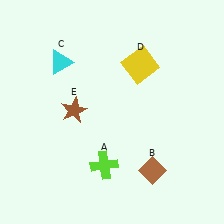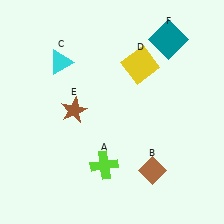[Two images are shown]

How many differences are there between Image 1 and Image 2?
There is 1 difference between the two images.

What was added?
A teal square (F) was added in Image 2.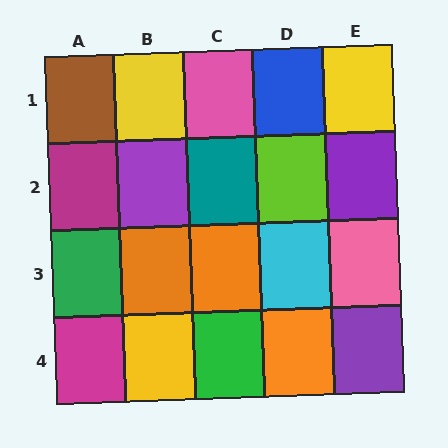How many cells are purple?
3 cells are purple.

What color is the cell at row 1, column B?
Yellow.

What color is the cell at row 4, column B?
Yellow.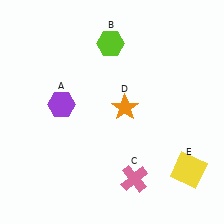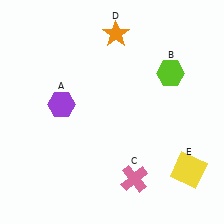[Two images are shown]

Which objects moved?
The objects that moved are: the lime hexagon (B), the orange star (D).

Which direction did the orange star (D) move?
The orange star (D) moved up.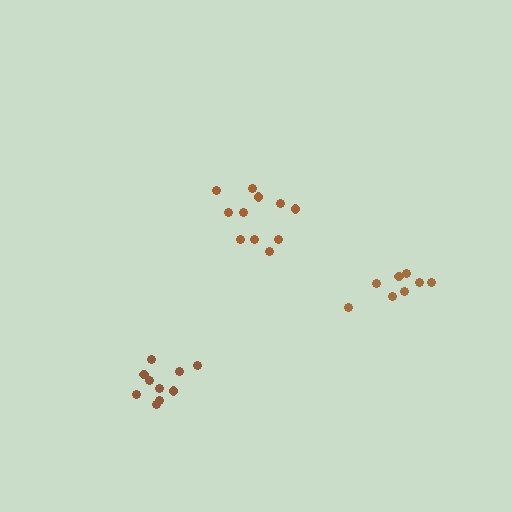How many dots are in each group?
Group 1: 10 dots, Group 2: 11 dots, Group 3: 8 dots (29 total).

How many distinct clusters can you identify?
There are 3 distinct clusters.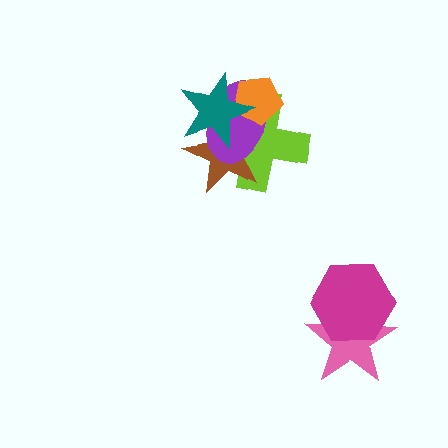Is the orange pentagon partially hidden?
Yes, it is partially covered by another shape.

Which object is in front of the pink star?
The magenta hexagon is in front of the pink star.